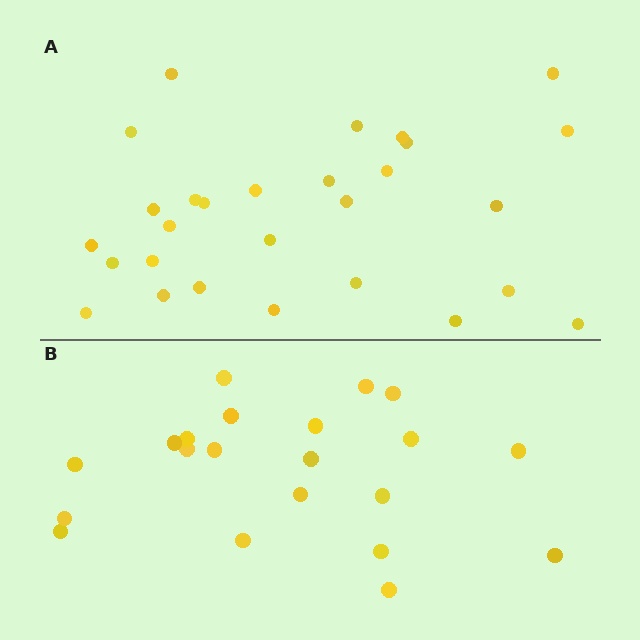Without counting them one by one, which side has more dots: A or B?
Region A (the top region) has more dots.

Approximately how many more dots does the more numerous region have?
Region A has roughly 8 or so more dots than region B.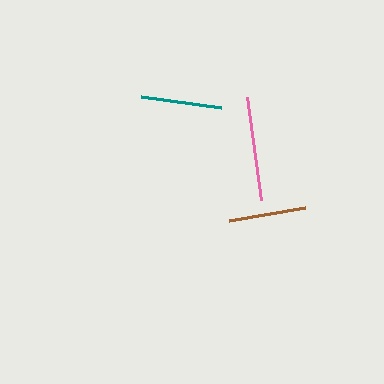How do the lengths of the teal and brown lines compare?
The teal and brown lines are approximately the same length.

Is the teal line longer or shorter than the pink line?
The pink line is longer than the teal line.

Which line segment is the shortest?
The brown line is the shortest at approximately 78 pixels.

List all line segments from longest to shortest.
From longest to shortest: pink, teal, brown.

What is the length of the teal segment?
The teal segment is approximately 81 pixels long.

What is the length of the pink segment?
The pink segment is approximately 104 pixels long.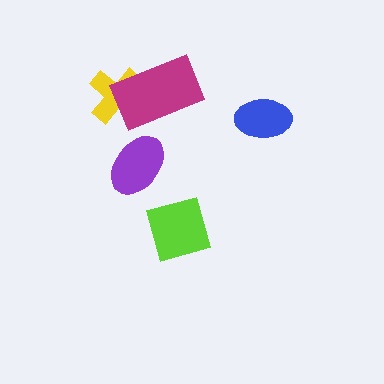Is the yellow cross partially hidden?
Yes, it is partially covered by another shape.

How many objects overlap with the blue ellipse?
0 objects overlap with the blue ellipse.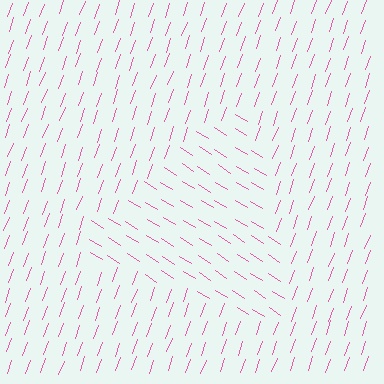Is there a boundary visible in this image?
Yes, there is a texture boundary formed by a change in line orientation.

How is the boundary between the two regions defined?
The boundary is defined purely by a change in line orientation (approximately 77 degrees difference). All lines are the same color and thickness.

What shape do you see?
I see a triangle.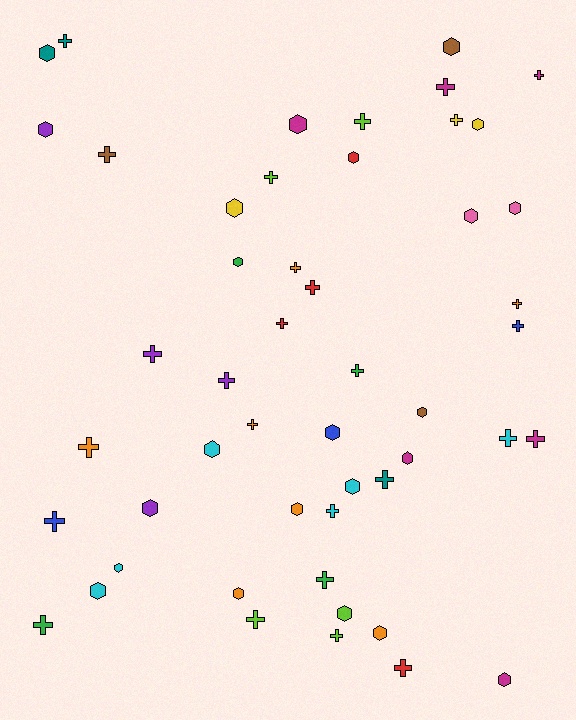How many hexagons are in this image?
There are 23 hexagons.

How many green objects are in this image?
There are 4 green objects.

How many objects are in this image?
There are 50 objects.